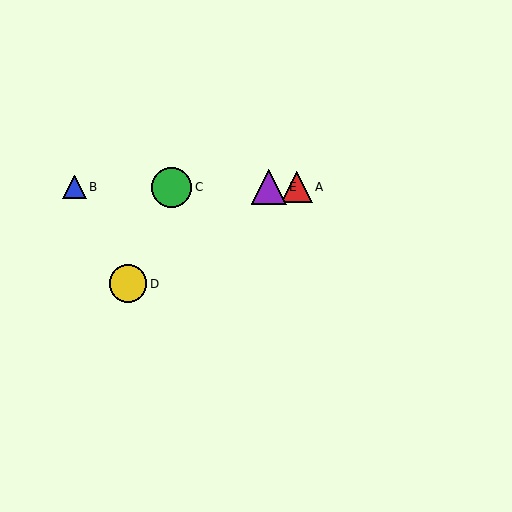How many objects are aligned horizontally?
4 objects (A, B, C, E) are aligned horizontally.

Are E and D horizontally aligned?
No, E is at y≈187 and D is at y≈284.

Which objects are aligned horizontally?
Objects A, B, C, E are aligned horizontally.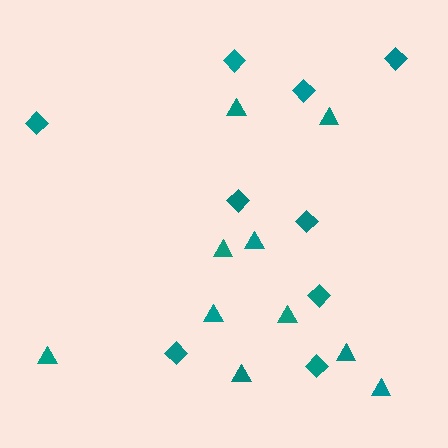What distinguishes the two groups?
There are 2 groups: one group of diamonds (9) and one group of triangles (10).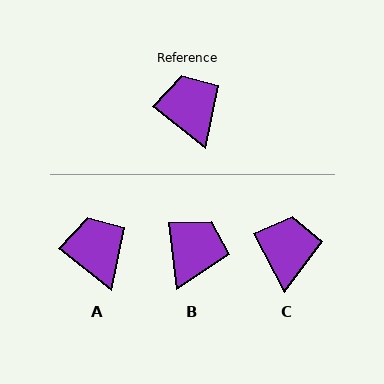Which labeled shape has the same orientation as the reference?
A.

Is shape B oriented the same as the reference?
No, it is off by about 45 degrees.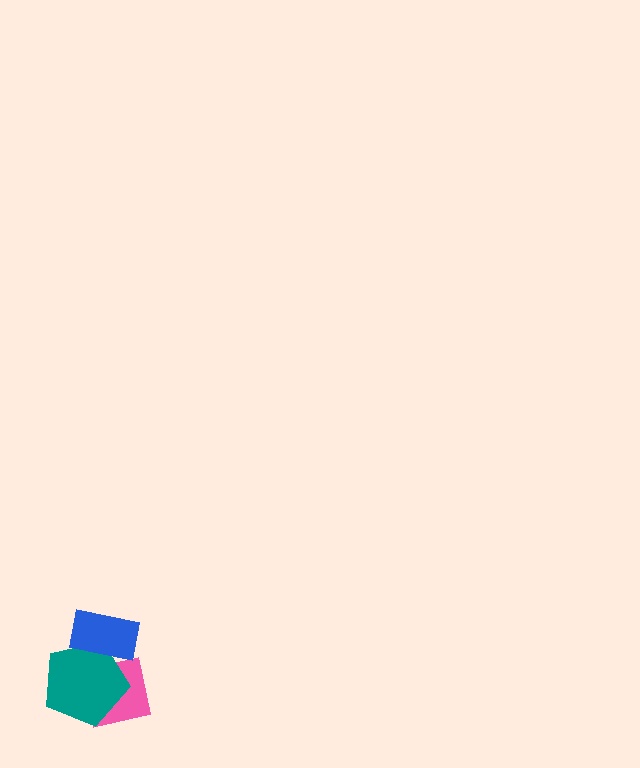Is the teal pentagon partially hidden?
Yes, it is partially covered by another shape.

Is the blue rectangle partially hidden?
No, no other shape covers it.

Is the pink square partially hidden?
Yes, it is partially covered by another shape.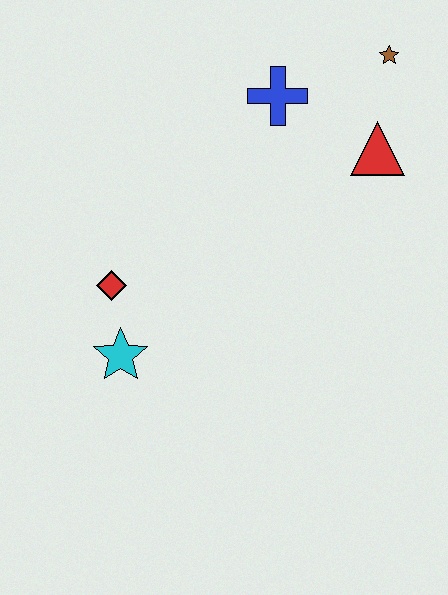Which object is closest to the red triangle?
The brown star is closest to the red triangle.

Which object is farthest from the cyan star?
The brown star is farthest from the cyan star.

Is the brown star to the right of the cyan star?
Yes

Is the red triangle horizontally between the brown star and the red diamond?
Yes